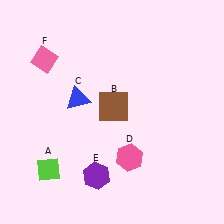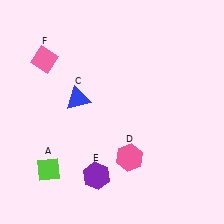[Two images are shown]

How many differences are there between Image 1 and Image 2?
There is 1 difference between the two images.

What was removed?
The brown square (B) was removed in Image 2.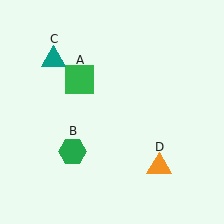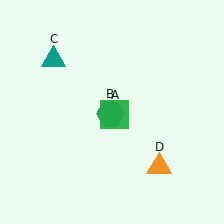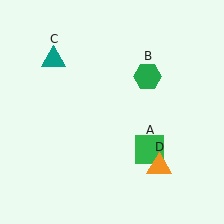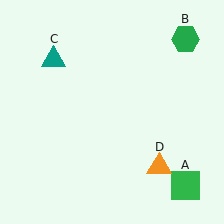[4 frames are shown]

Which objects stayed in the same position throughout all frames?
Teal triangle (object C) and orange triangle (object D) remained stationary.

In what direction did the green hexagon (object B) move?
The green hexagon (object B) moved up and to the right.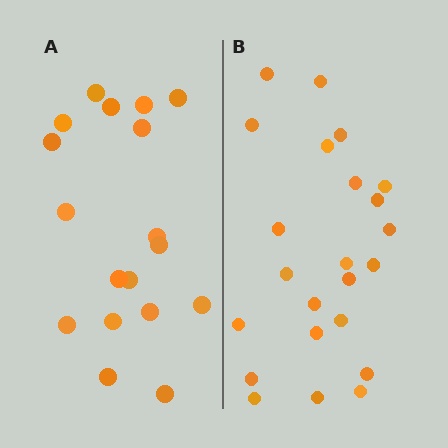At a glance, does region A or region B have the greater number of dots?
Region B (the right region) has more dots.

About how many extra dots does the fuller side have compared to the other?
Region B has about 5 more dots than region A.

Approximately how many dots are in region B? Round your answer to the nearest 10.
About 20 dots. (The exact count is 23, which rounds to 20.)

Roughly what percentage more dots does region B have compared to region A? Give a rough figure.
About 30% more.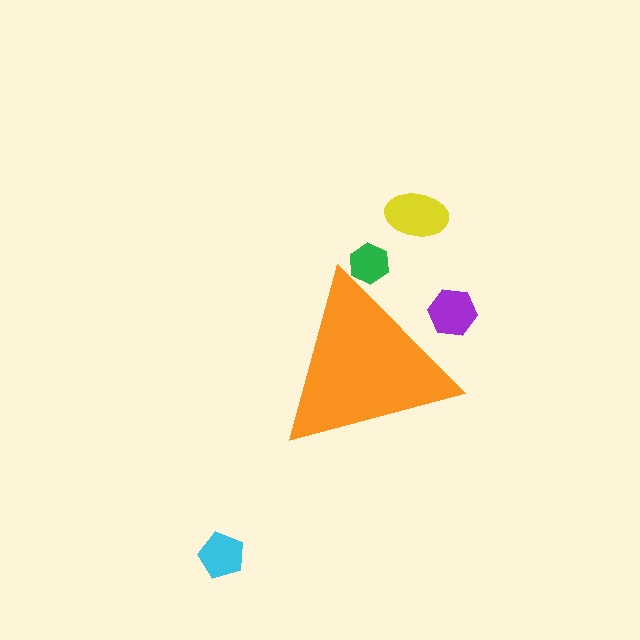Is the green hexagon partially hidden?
Yes, the green hexagon is partially hidden behind the orange triangle.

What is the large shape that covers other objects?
An orange triangle.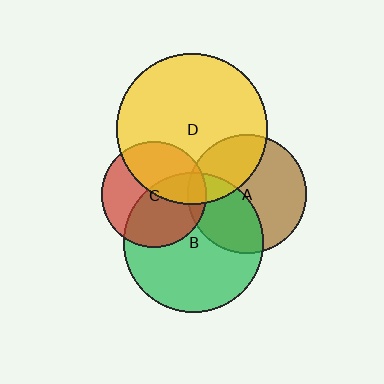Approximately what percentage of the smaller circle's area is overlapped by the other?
Approximately 15%.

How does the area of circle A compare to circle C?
Approximately 1.3 times.